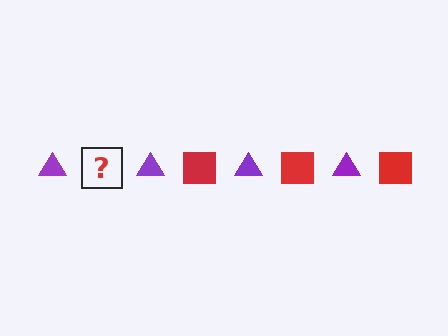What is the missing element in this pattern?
The missing element is a red square.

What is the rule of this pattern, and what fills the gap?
The rule is that the pattern alternates between purple triangle and red square. The gap should be filled with a red square.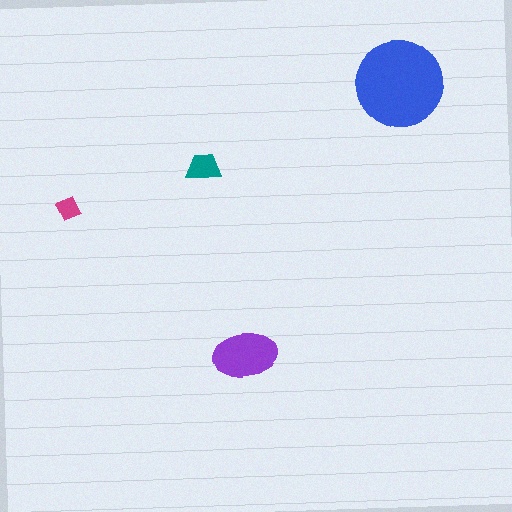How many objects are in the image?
There are 4 objects in the image.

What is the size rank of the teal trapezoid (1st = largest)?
3rd.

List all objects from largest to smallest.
The blue circle, the purple ellipse, the teal trapezoid, the magenta diamond.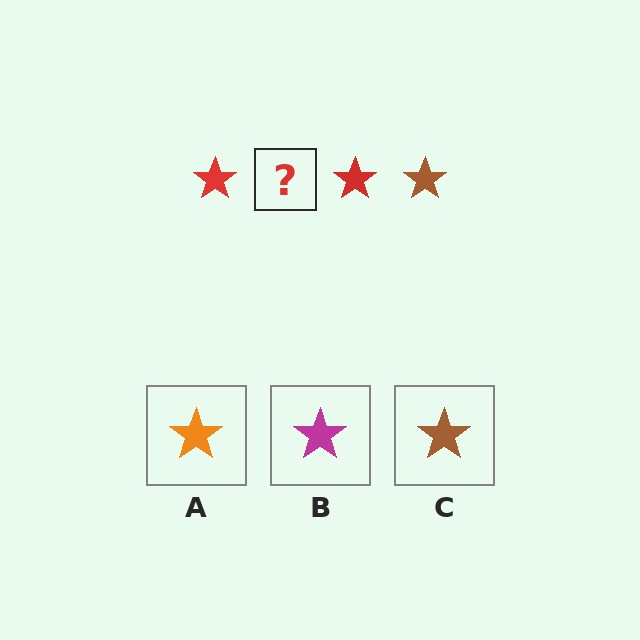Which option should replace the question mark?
Option C.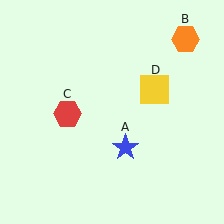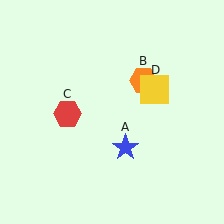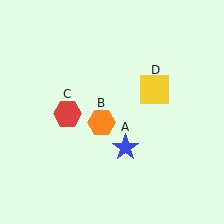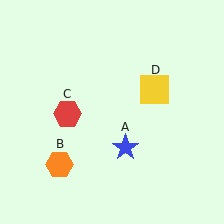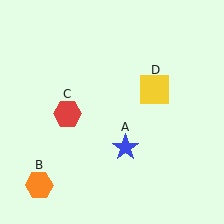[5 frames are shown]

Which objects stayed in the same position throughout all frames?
Blue star (object A) and red hexagon (object C) and yellow square (object D) remained stationary.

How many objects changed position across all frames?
1 object changed position: orange hexagon (object B).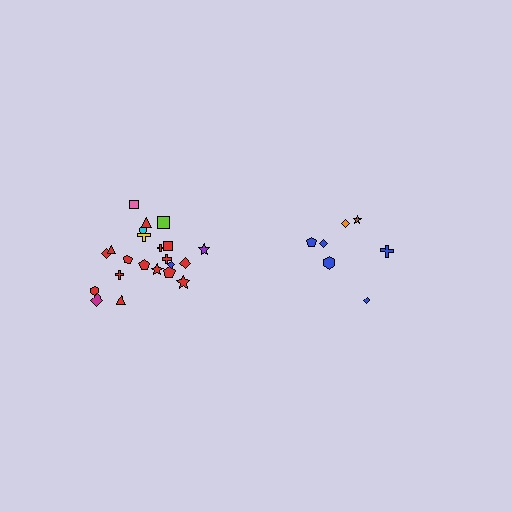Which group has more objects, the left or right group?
The left group.